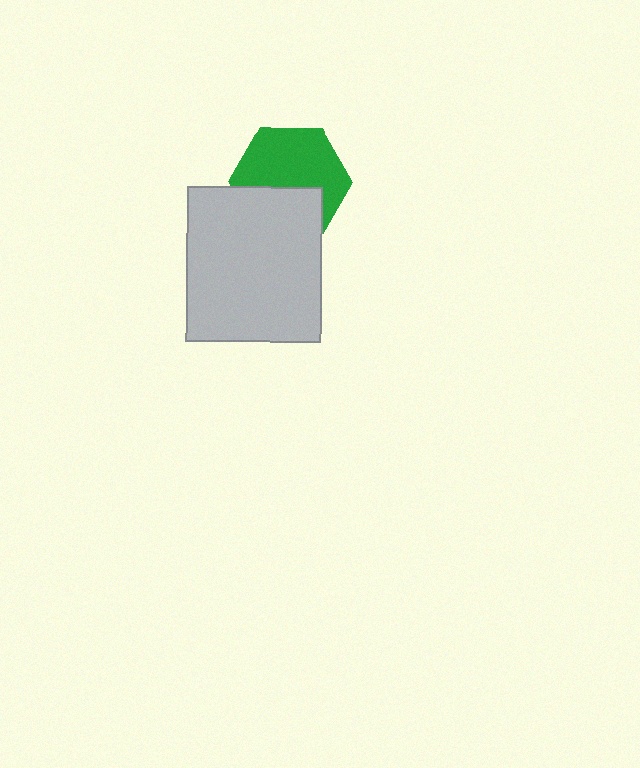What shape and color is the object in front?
The object in front is a light gray rectangle.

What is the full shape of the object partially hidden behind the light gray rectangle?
The partially hidden object is a green hexagon.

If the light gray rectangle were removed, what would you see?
You would see the complete green hexagon.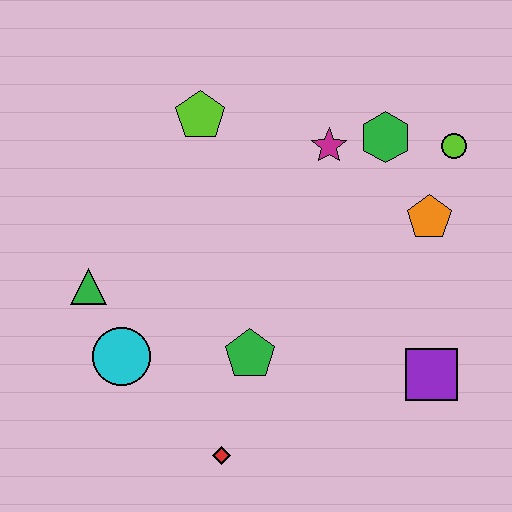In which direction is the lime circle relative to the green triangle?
The lime circle is to the right of the green triangle.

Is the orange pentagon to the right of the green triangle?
Yes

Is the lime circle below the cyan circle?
No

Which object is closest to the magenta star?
The green hexagon is closest to the magenta star.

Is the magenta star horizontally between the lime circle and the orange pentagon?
No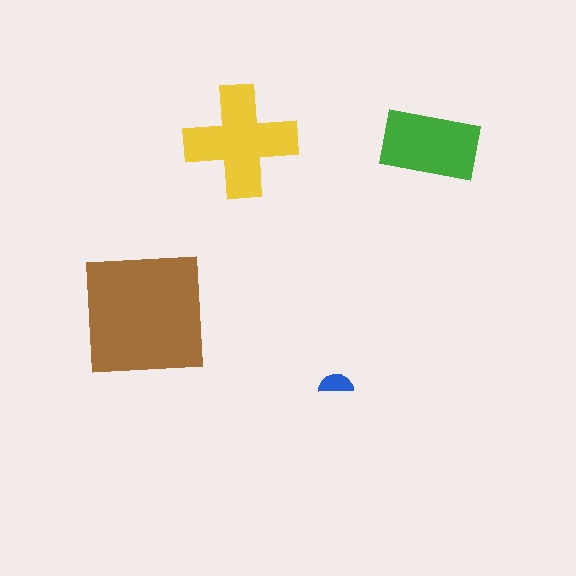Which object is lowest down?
The blue semicircle is bottommost.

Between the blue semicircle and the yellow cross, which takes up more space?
The yellow cross.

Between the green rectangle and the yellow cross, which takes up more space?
The yellow cross.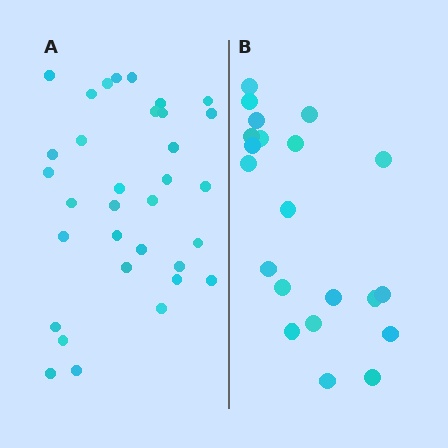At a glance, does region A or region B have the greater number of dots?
Region A (the left region) has more dots.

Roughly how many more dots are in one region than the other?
Region A has roughly 12 or so more dots than region B.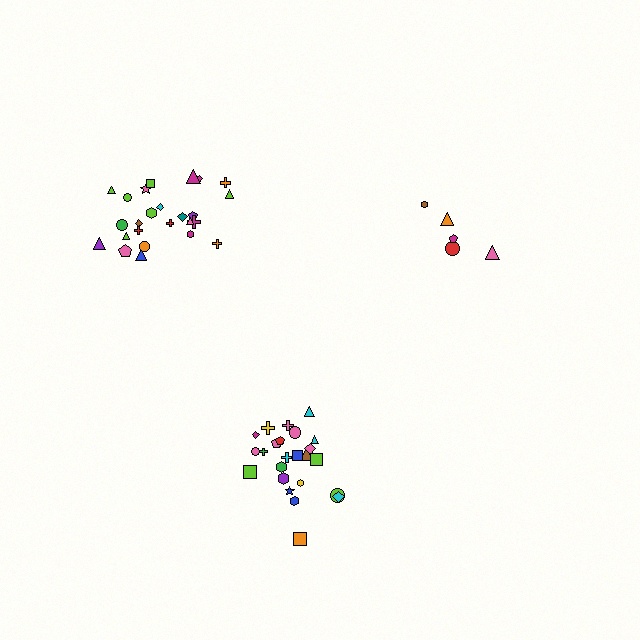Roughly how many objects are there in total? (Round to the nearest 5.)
Roughly 55 objects in total.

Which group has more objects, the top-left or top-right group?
The top-left group.